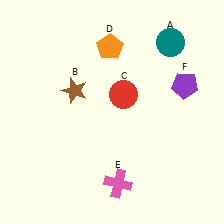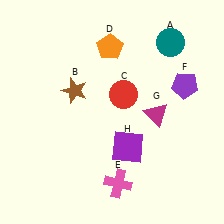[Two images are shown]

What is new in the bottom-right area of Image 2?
A magenta triangle (G) was added in the bottom-right area of Image 2.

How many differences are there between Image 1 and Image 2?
There are 2 differences between the two images.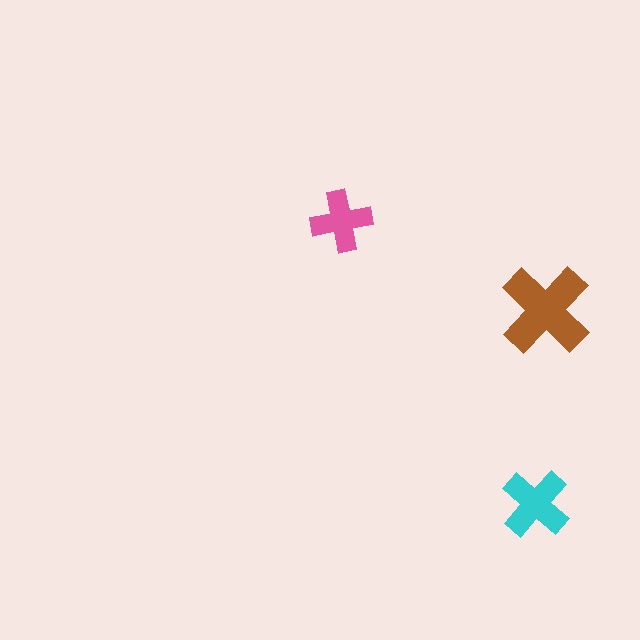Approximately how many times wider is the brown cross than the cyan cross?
About 1.5 times wider.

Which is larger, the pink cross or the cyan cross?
The cyan one.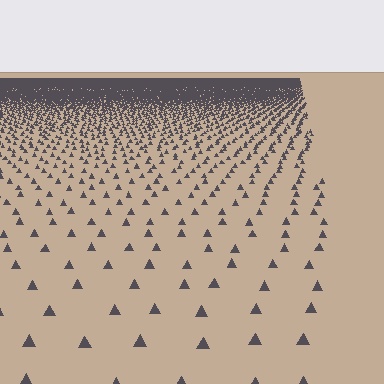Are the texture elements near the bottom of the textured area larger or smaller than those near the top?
Larger. Near the bottom, elements are closer to the viewer and appear at a bigger on-screen size.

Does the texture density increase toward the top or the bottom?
Density increases toward the top.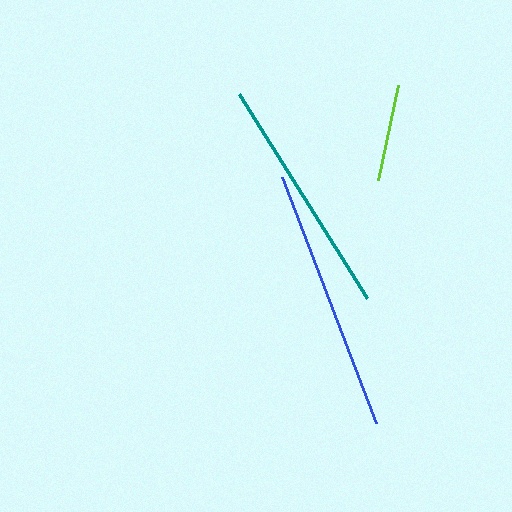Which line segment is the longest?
The blue line is the longest at approximately 263 pixels.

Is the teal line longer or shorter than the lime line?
The teal line is longer than the lime line.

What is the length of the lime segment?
The lime segment is approximately 97 pixels long.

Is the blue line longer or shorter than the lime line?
The blue line is longer than the lime line.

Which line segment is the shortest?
The lime line is the shortest at approximately 97 pixels.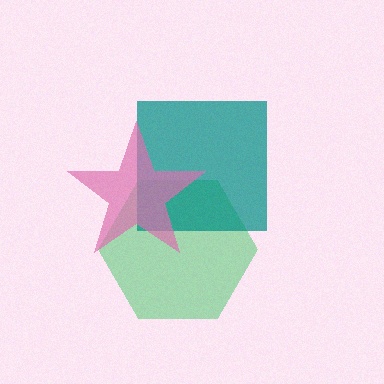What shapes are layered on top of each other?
The layered shapes are: a green hexagon, a teal square, a pink star.